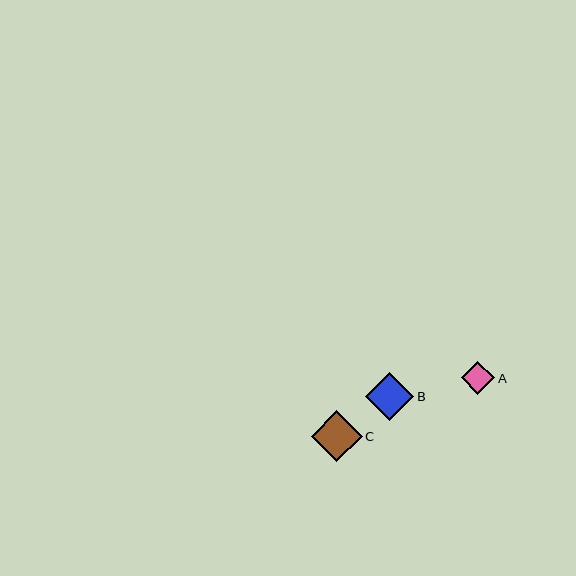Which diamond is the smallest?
Diamond A is the smallest with a size of approximately 34 pixels.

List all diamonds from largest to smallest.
From largest to smallest: C, B, A.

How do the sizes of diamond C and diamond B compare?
Diamond C and diamond B are approximately the same size.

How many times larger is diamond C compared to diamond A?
Diamond C is approximately 1.5 times the size of diamond A.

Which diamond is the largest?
Diamond C is the largest with a size of approximately 51 pixels.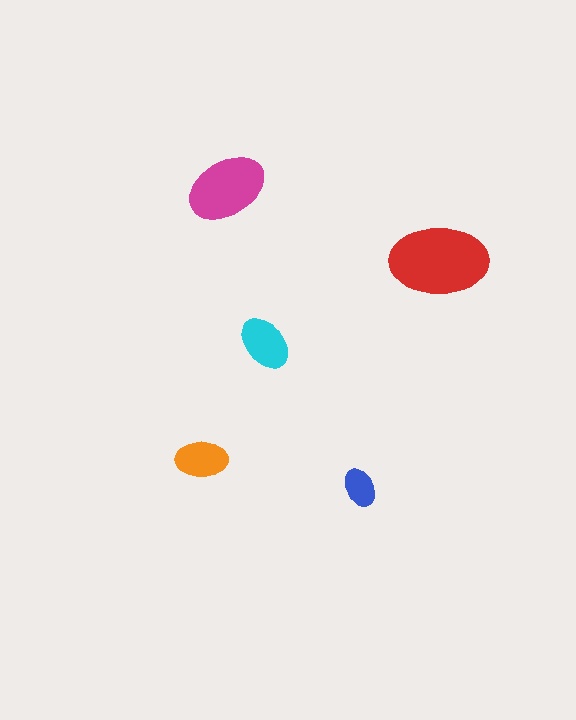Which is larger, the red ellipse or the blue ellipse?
The red one.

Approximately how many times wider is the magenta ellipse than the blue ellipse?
About 2 times wider.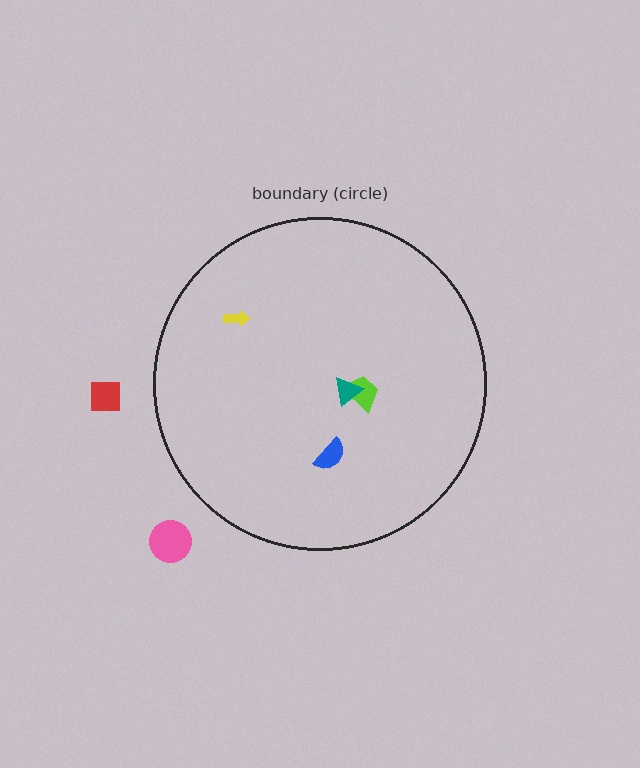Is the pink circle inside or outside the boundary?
Outside.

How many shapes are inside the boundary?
4 inside, 2 outside.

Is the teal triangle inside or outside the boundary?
Inside.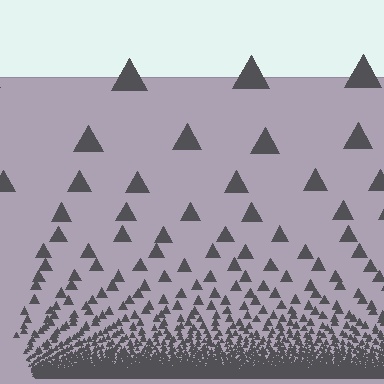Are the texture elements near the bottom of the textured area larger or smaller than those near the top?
Smaller. The gradient is inverted — elements near the bottom are smaller and denser.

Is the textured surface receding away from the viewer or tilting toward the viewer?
The surface appears to tilt toward the viewer. Texture elements get larger and sparser toward the top.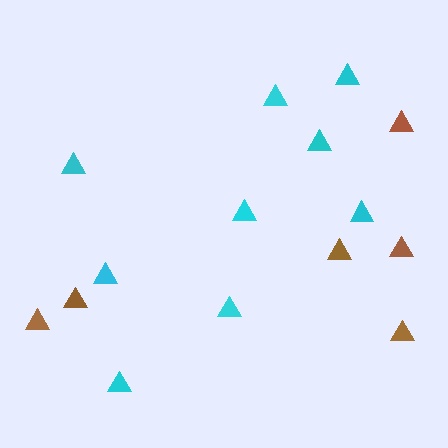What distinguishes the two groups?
There are 2 groups: one group of brown triangles (6) and one group of cyan triangles (9).